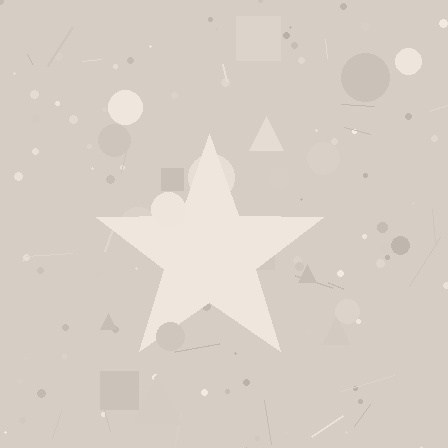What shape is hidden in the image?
A star is hidden in the image.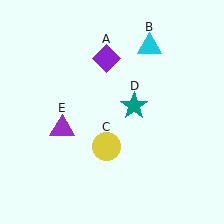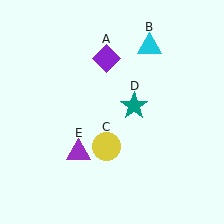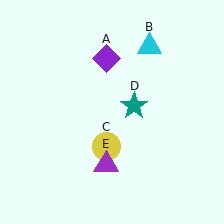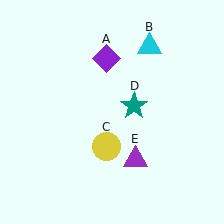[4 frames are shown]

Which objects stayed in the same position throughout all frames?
Purple diamond (object A) and cyan triangle (object B) and yellow circle (object C) and teal star (object D) remained stationary.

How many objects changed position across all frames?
1 object changed position: purple triangle (object E).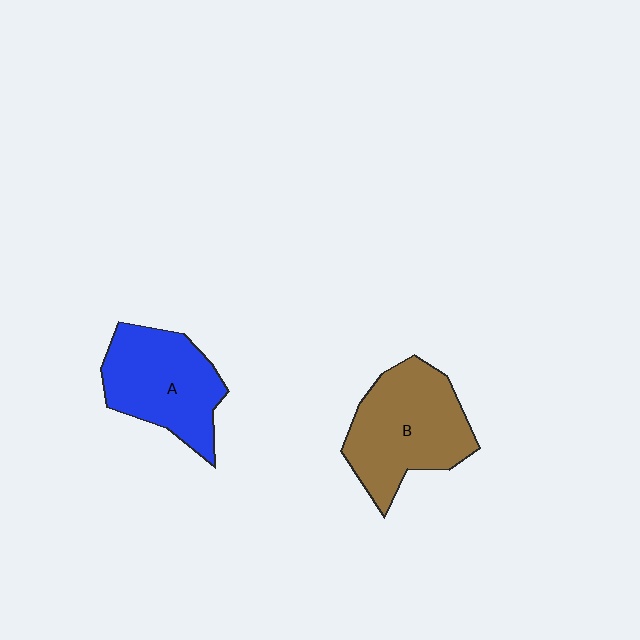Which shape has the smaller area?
Shape A (blue).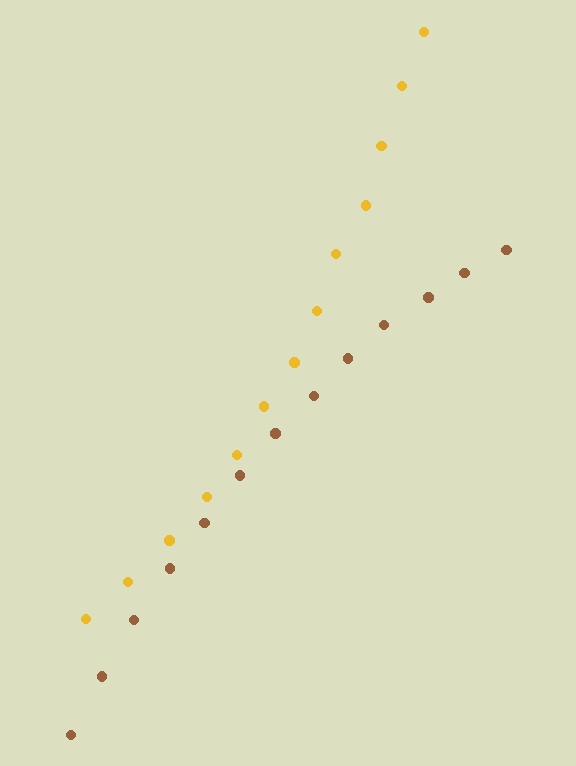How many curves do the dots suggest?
There are 2 distinct paths.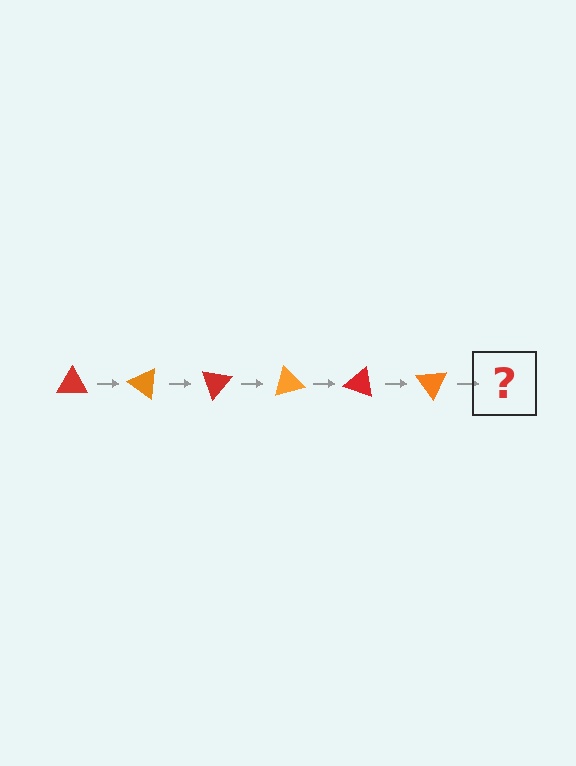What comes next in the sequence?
The next element should be a red triangle, rotated 210 degrees from the start.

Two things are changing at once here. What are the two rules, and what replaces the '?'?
The two rules are that it rotates 35 degrees each step and the color cycles through red and orange. The '?' should be a red triangle, rotated 210 degrees from the start.